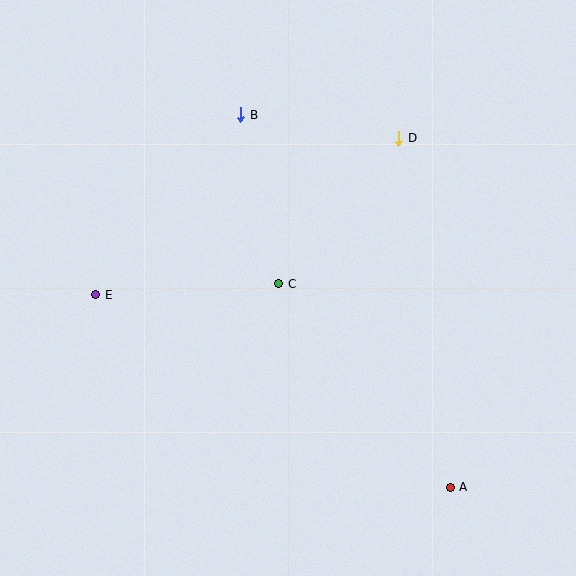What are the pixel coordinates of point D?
Point D is at (399, 138).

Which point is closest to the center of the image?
Point C at (279, 284) is closest to the center.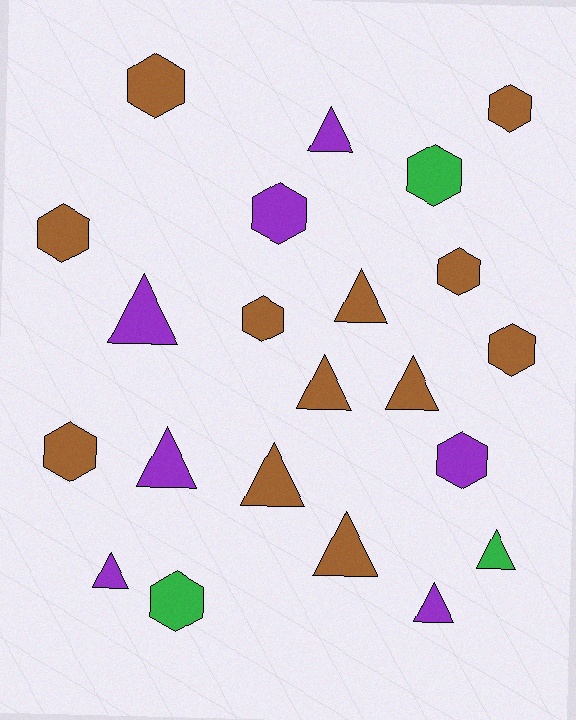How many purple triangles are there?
There are 5 purple triangles.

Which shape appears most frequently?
Hexagon, with 11 objects.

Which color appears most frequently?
Brown, with 12 objects.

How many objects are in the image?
There are 22 objects.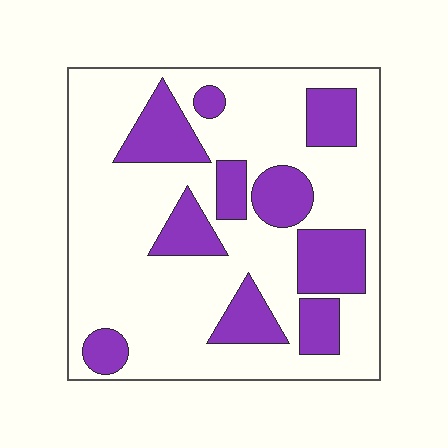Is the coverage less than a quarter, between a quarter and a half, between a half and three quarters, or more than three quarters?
Between a quarter and a half.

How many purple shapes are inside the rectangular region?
10.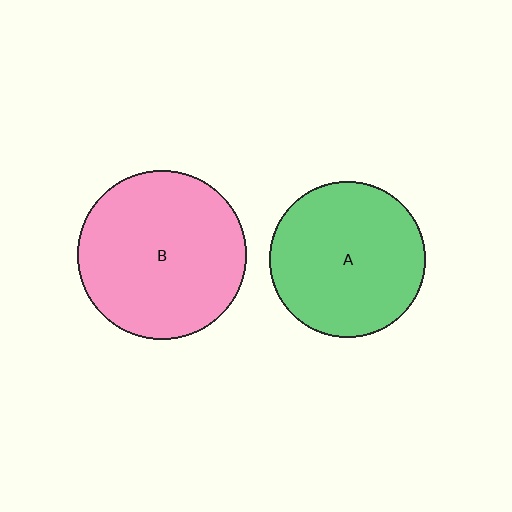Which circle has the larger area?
Circle B (pink).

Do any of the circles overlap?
No, none of the circles overlap.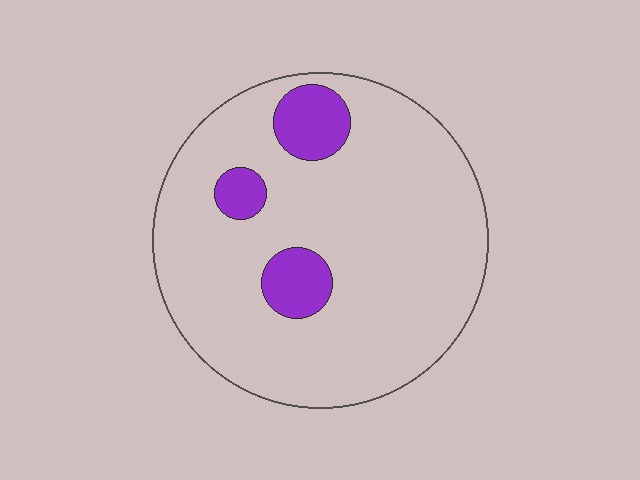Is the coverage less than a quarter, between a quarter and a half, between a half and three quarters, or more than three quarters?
Less than a quarter.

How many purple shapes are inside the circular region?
3.